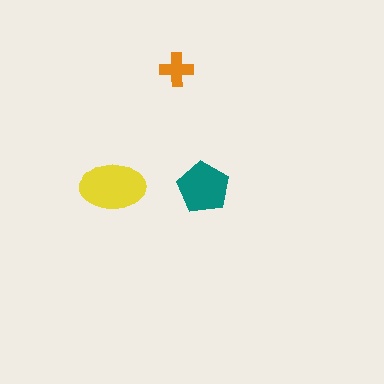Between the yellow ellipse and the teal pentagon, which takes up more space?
The yellow ellipse.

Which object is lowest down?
The teal pentagon is bottommost.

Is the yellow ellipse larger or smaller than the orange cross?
Larger.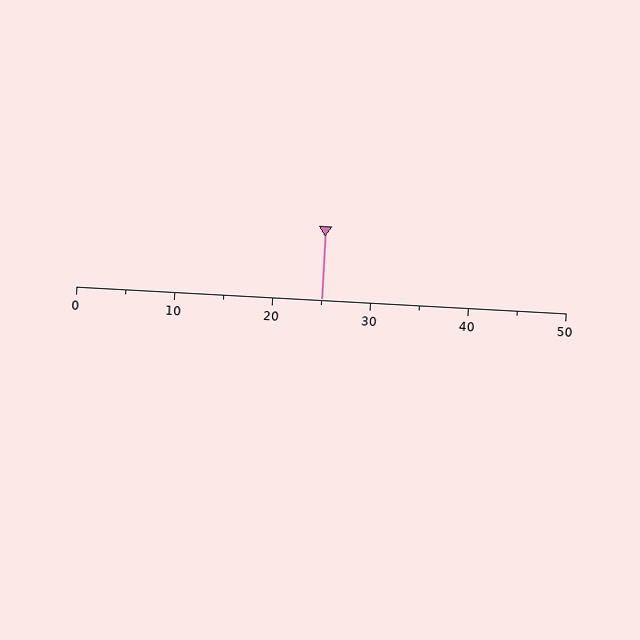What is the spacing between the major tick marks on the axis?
The major ticks are spaced 10 apart.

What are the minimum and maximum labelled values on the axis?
The axis runs from 0 to 50.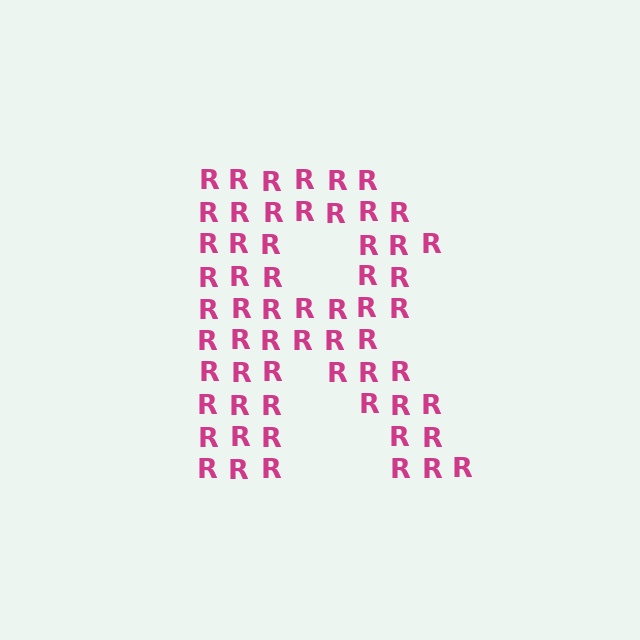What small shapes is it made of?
It is made of small letter R's.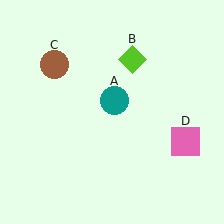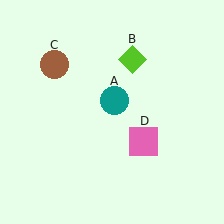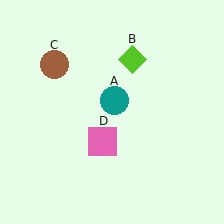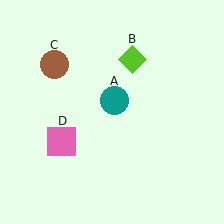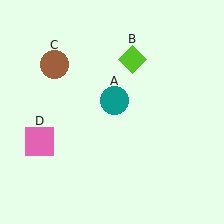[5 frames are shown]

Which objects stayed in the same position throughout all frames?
Teal circle (object A) and lime diamond (object B) and brown circle (object C) remained stationary.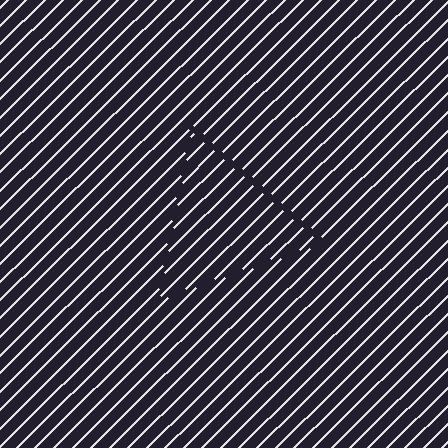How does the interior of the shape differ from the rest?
The interior of the shape contains the same grating, shifted by half a period — the contour is defined by the phase discontinuity where line-ends from the inner and outer gratings abut.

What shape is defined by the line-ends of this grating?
An illusory triangle. The interior of the shape contains the same grating, shifted by half a period — the contour is defined by the phase discontinuity where line-ends from the inner and outer gratings abut.